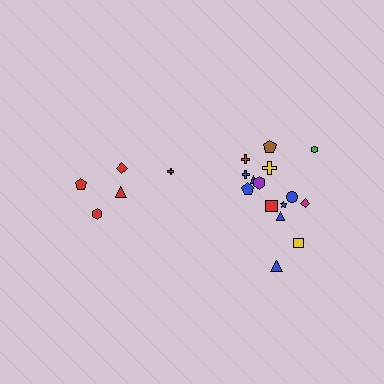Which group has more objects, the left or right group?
The right group.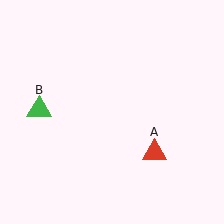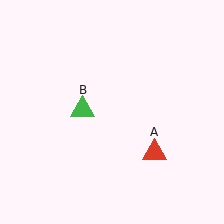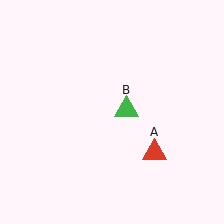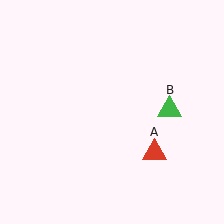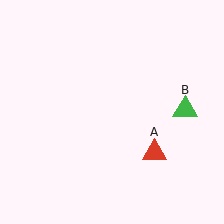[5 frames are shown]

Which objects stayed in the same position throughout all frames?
Red triangle (object A) remained stationary.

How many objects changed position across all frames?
1 object changed position: green triangle (object B).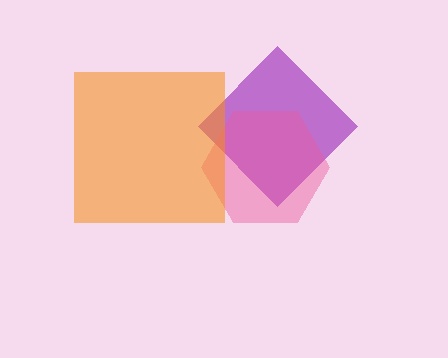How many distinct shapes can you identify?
There are 3 distinct shapes: a purple diamond, a pink hexagon, an orange square.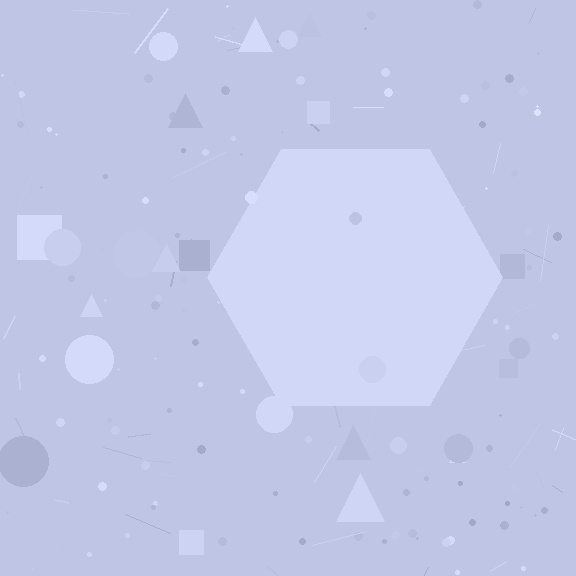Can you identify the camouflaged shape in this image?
The camouflaged shape is a hexagon.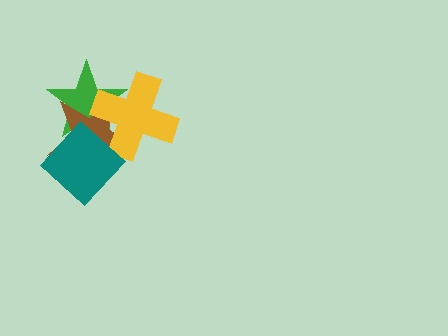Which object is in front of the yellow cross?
The teal diamond is in front of the yellow cross.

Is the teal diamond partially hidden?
No, no other shape covers it.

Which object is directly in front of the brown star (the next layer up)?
The yellow cross is directly in front of the brown star.